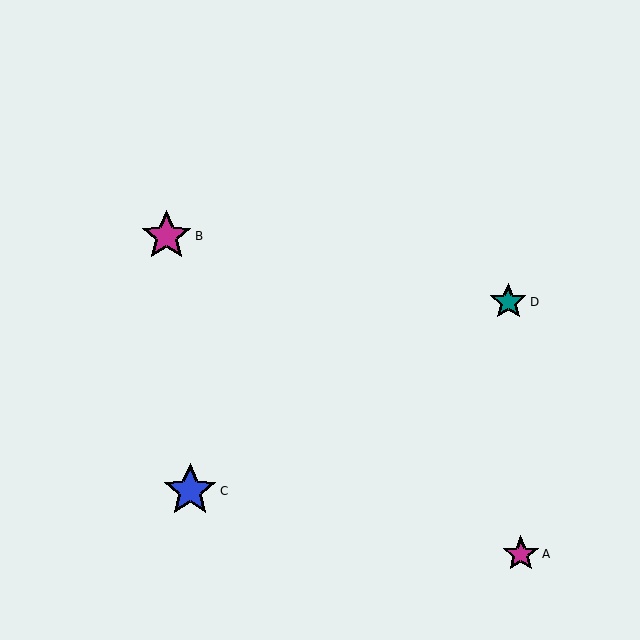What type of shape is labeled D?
Shape D is a teal star.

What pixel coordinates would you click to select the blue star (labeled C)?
Click at (190, 491) to select the blue star C.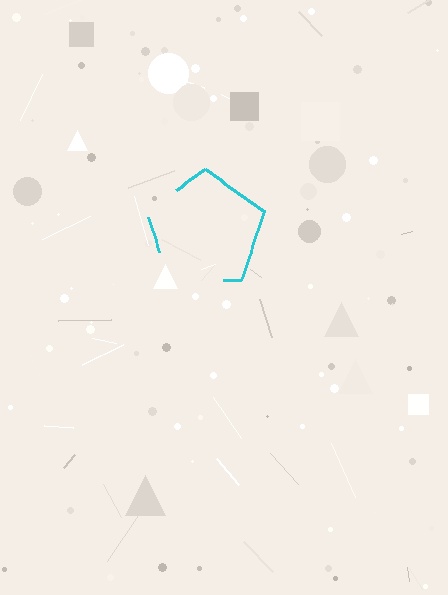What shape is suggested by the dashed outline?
The dashed outline suggests a pentagon.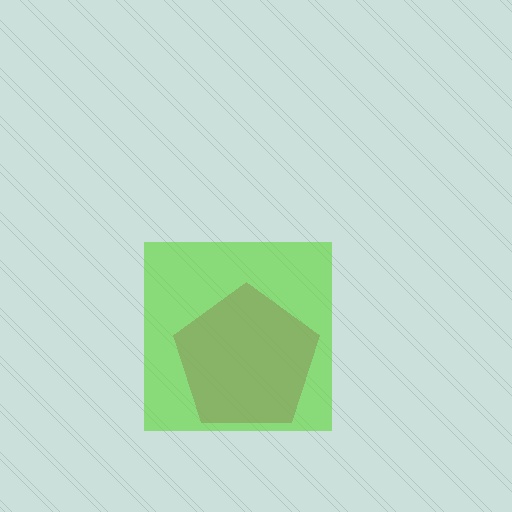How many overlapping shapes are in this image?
There are 2 overlapping shapes in the image.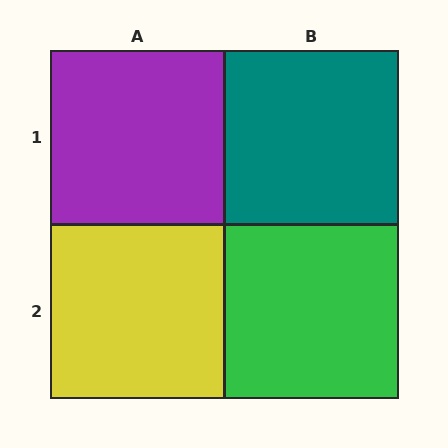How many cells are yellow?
1 cell is yellow.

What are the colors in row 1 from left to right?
Purple, teal.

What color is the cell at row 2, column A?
Yellow.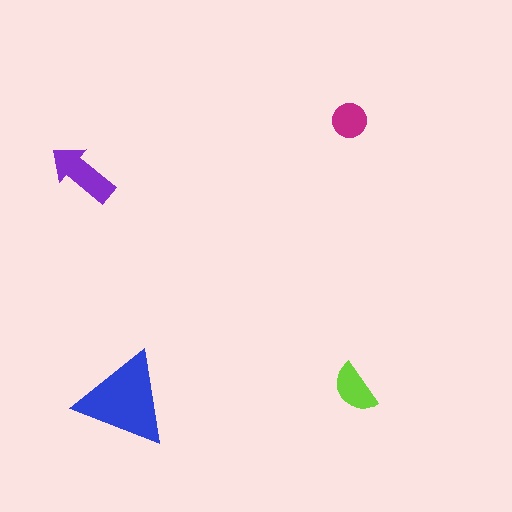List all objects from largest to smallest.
The blue triangle, the purple arrow, the lime semicircle, the magenta circle.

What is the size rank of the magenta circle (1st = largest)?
4th.